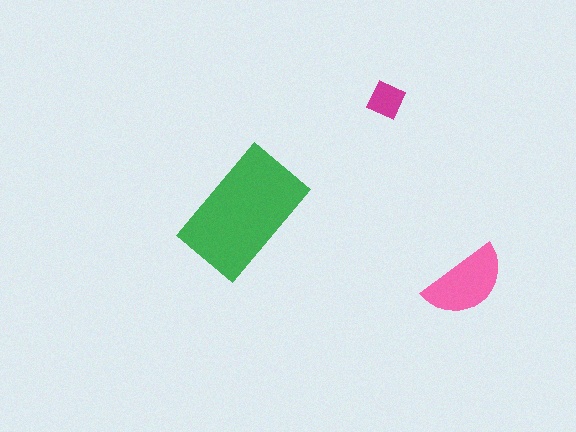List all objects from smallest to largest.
The magenta diamond, the pink semicircle, the green rectangle.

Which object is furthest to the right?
The pink semicircle is rightmost.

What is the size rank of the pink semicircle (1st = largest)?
2nd.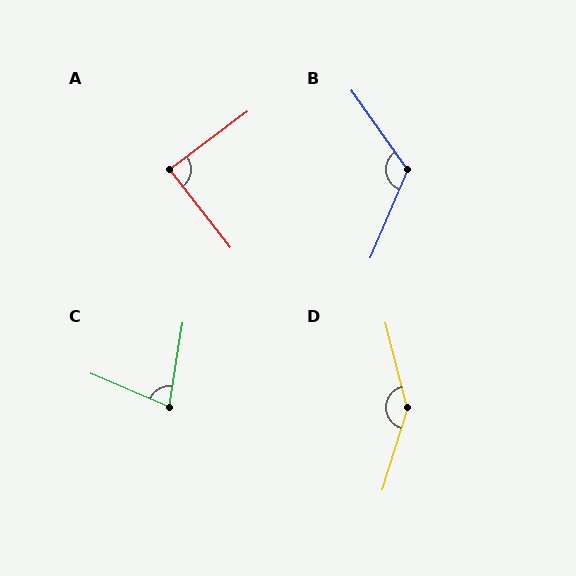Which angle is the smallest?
C, at approximately 76 degrees.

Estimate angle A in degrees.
Approximately 88 degrees.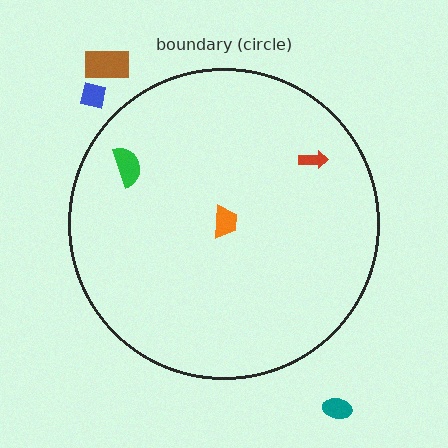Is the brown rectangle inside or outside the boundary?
Outside.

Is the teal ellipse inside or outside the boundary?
Outside.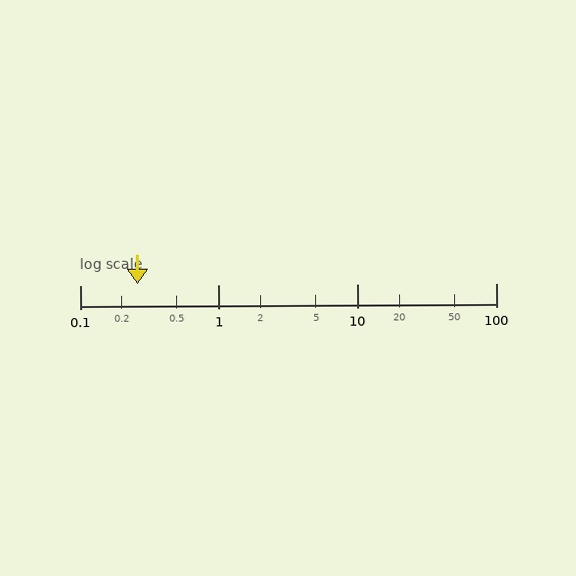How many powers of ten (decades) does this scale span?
The scale spans 3 decades, from 0.1 to 100.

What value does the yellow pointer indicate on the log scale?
The pointer indicates approximately 0.26.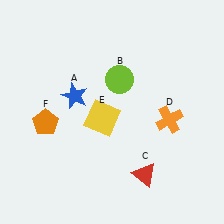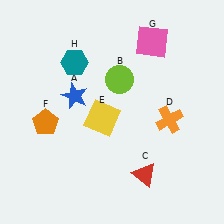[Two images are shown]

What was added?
A pink square (G), a teal hexagon (H) were added in Image 2.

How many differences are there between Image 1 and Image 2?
There are 2 differences between the two images.